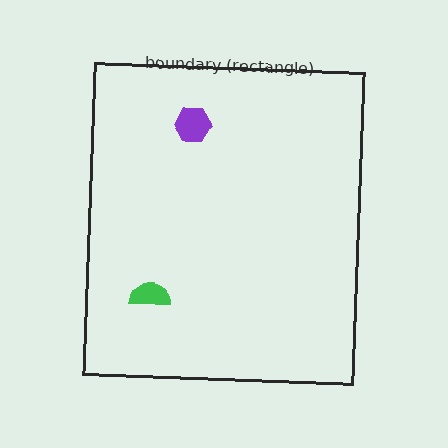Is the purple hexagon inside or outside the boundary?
Inside.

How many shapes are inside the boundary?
2 inside, 0 outside.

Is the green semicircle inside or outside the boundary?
Inside.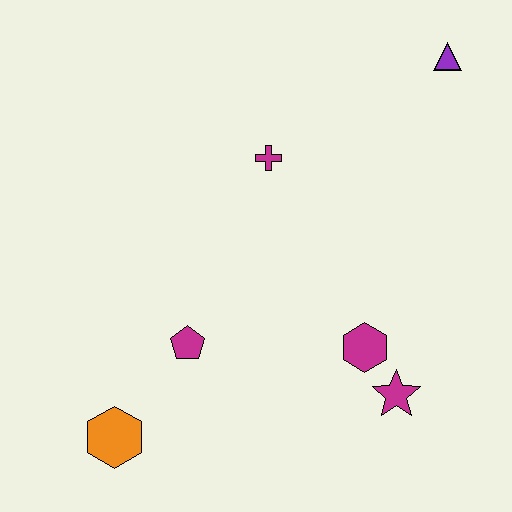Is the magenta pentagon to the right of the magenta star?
No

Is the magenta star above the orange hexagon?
Yes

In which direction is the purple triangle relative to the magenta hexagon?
The purple triangle is above the magenta hexagon.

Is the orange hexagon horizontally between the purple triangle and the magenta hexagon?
No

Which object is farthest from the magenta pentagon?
The purple triangle is farthest from the magenta pentagon.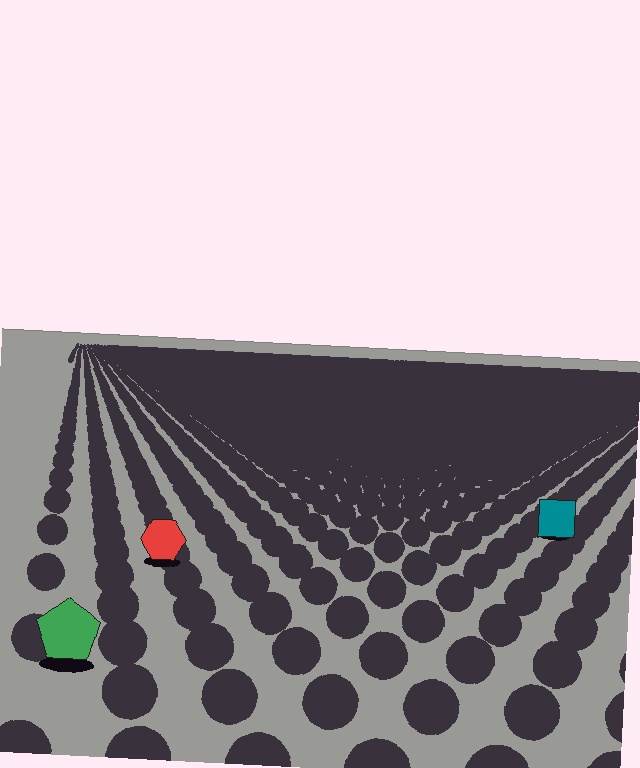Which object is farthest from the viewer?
The teal square is farthest from the viewer. It appears smaller and the ground texture around it is denser.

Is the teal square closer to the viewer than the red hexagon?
No. The red hexagon is closer — you can tell from the texture gradient: the ground texture is coarser near it.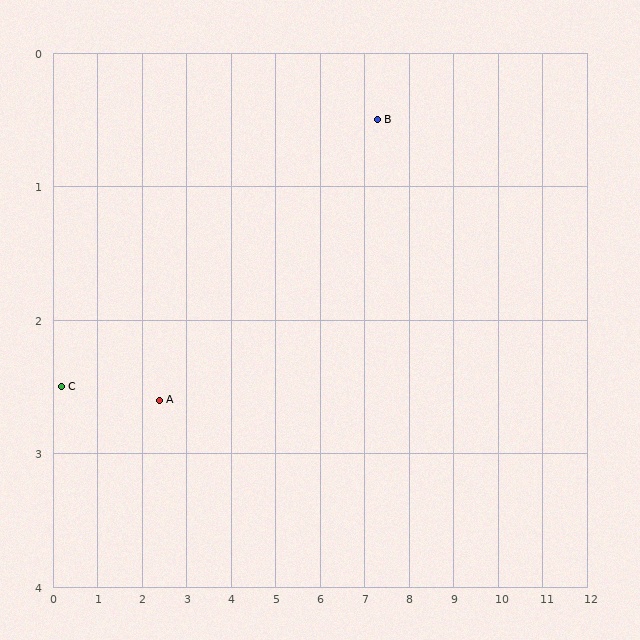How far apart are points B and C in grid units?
Points B and C are about 7.4 grid units apart.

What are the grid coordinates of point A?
Point A is at approximately (2.4, 2.6).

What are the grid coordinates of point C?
Point C is at approximately (0.2, 2.5).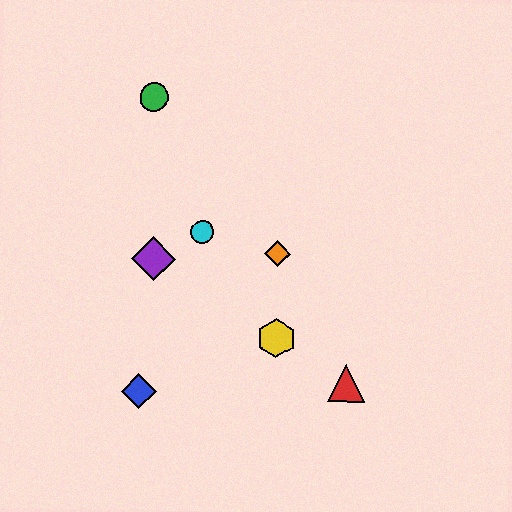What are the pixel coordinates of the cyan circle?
The cyan circle is at (202, 232).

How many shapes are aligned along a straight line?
3 shapes (the red triangle, the yellow hexagon, the purple diamond) are aligned along a straight line.